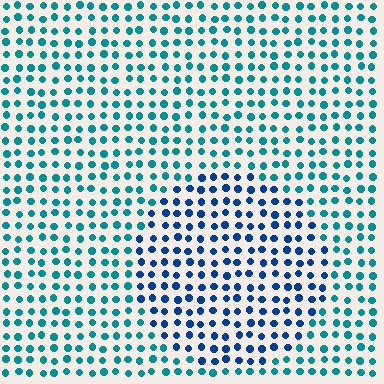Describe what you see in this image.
The image is filled with small teal elements in a uniform arrangement. A circle-shaped region is visible where the elements are tinted to a slightly different hue, forming a subtle color boundary.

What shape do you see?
I see a circle.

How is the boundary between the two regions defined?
The boundary is defined purely by a slight shift in hue (about 36 degrees). Spacing, size, and orientation are identical on both sides.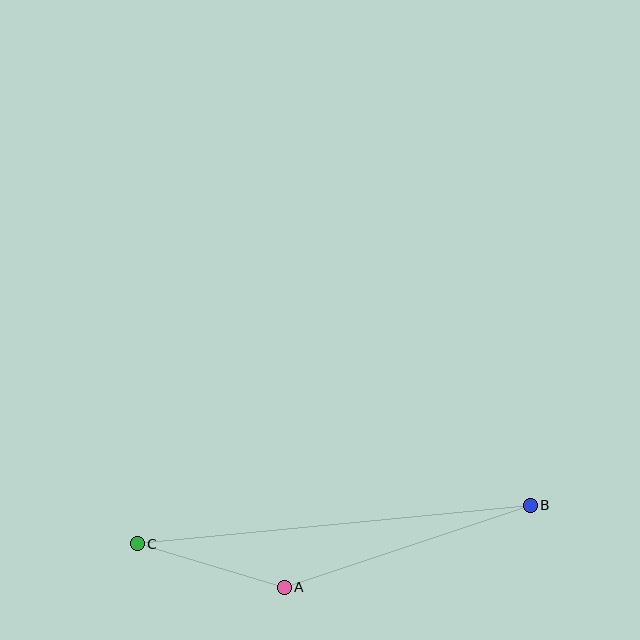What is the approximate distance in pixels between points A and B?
The distance between A and B is approximately 259 pixels.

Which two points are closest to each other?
Points A and C are closest to each other.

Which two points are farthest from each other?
Points B and C are farthest from each other.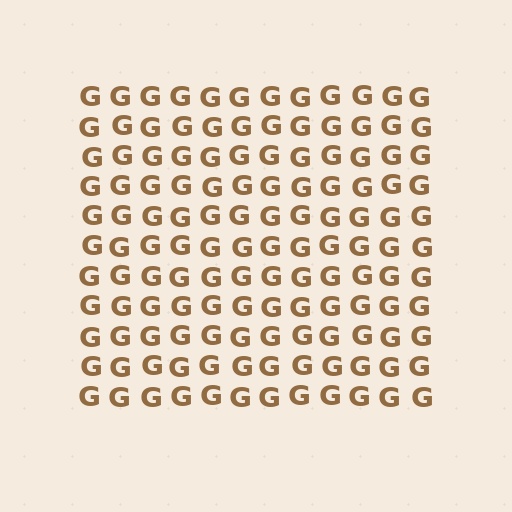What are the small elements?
The small elements are letter G's.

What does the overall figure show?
The overall figure shows a square.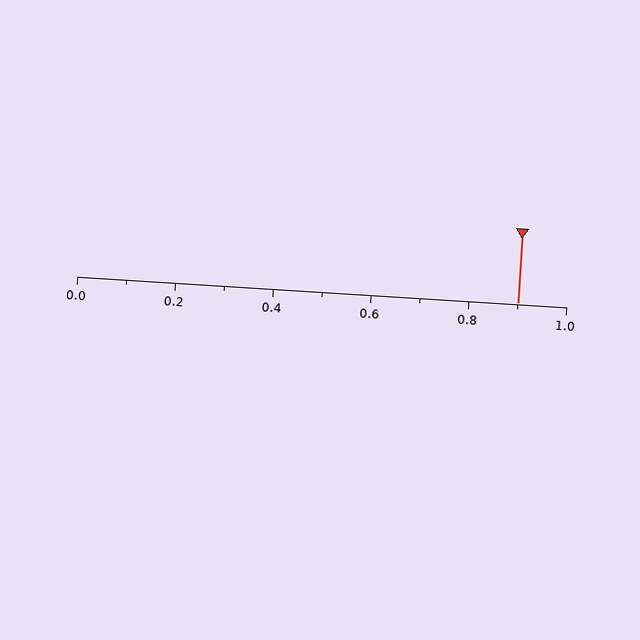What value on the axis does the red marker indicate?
The marker indicates approximately 0.9.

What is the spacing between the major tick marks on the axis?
The major ticks are spaced 0.2 apart.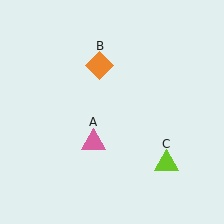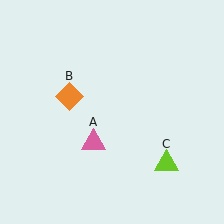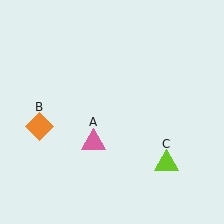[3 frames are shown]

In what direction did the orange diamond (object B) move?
The orange diamond (object B) moved down and to the left.